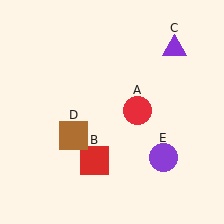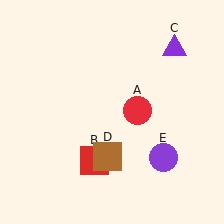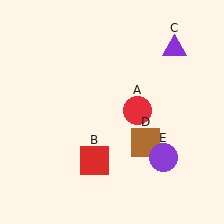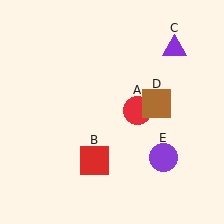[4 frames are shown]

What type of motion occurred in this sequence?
The brown square (object D) rotated counterclockwise around the center of the scene.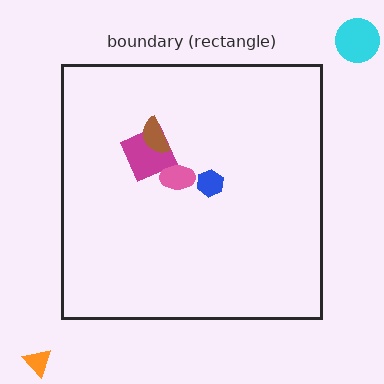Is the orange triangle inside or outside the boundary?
Outside.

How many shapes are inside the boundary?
4 inside, 2 outside.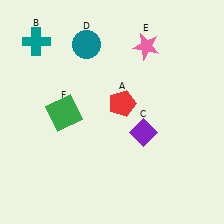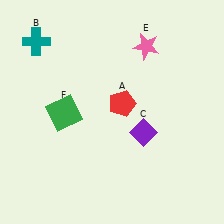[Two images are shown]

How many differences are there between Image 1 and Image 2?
There is 1 difference between the two images.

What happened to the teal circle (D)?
The teal circle (D) was removed in Image 2. It was in the top-left area of Image 1.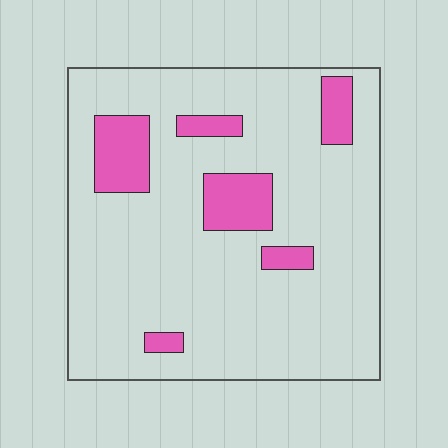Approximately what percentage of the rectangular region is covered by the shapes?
Approximately 15%.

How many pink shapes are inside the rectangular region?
6.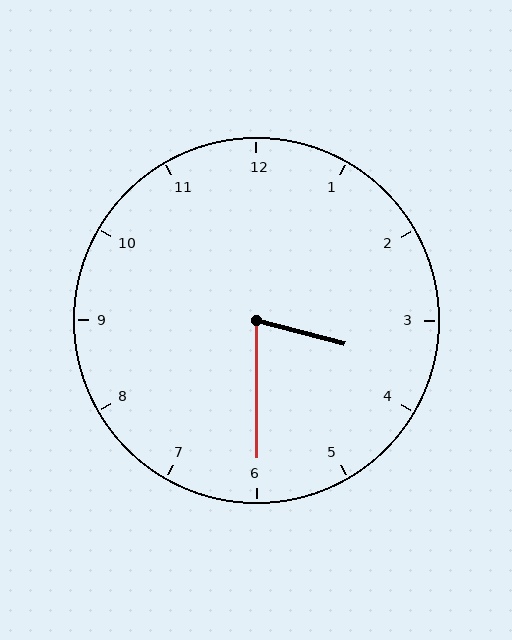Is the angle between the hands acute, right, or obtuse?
It is acute.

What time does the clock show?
3:30.